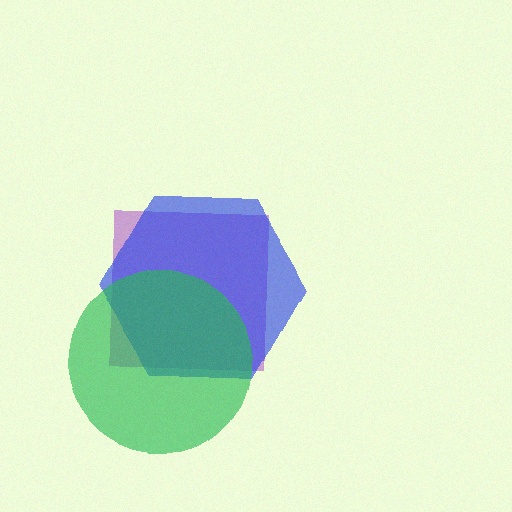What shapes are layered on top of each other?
The layered shapes are: a purple square, a blue hexagon, a green circle.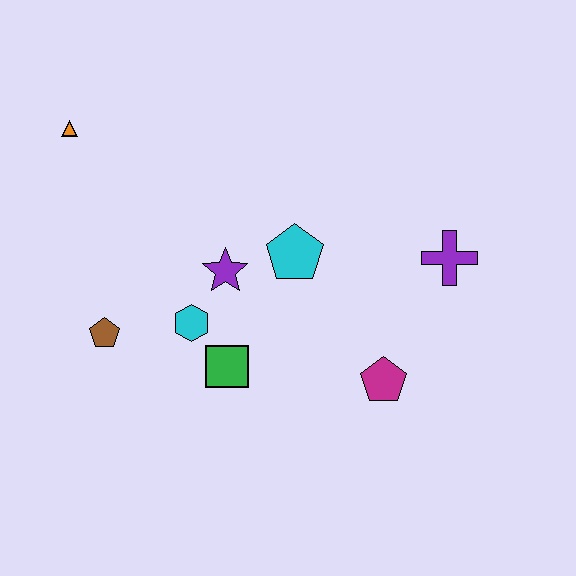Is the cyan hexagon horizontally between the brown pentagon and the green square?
Yes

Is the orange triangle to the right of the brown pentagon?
No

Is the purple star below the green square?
No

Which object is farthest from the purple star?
The purple cross is farthest from the purple star.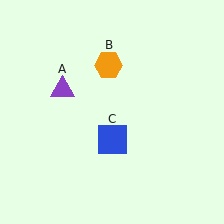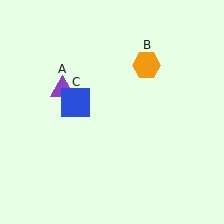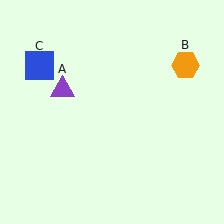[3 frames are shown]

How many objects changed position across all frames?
2 objects changed position: orange hexagon (object B), blue square (object C).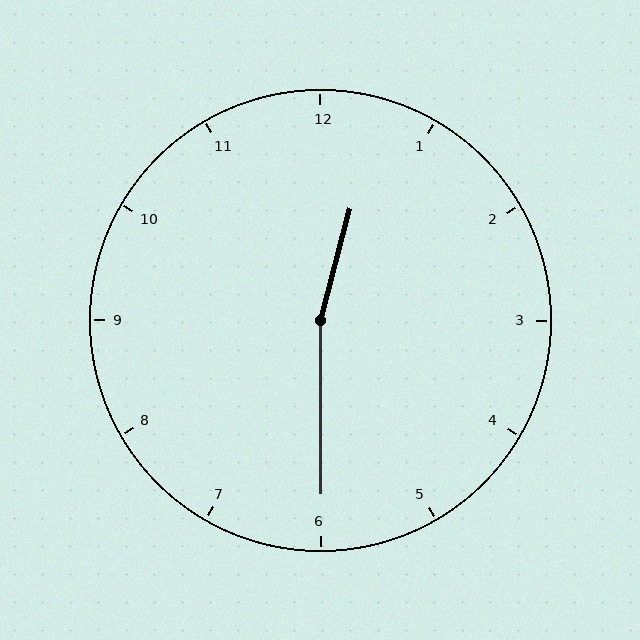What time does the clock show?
12:30.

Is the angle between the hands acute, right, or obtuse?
It is obtuse.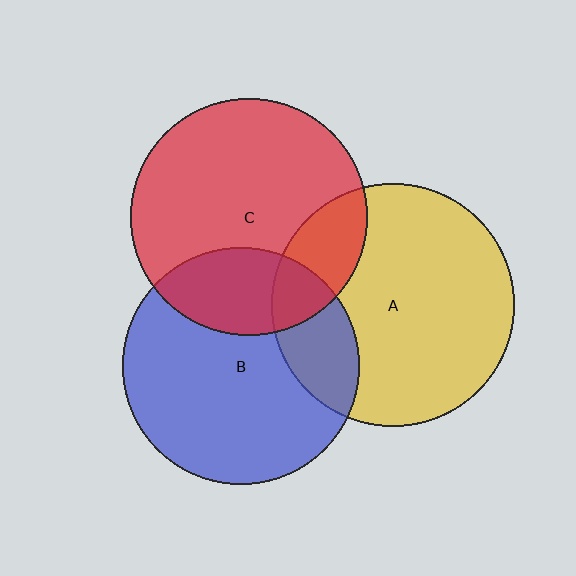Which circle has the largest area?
Circle A (yellow).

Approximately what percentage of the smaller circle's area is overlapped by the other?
Approximately 20%.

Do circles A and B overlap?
Yes.